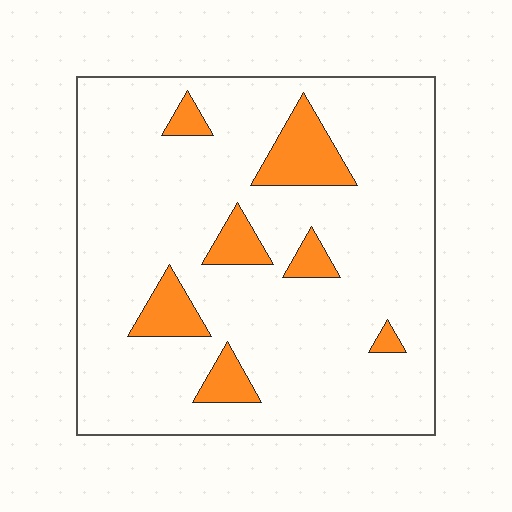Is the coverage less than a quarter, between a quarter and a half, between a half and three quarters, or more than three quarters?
Less than a quarter.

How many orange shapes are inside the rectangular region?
7.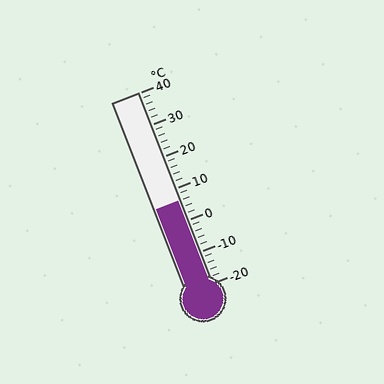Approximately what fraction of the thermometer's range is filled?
The thermometer is filled to approximately 45% of its range.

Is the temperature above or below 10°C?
The temperature is below 10°C.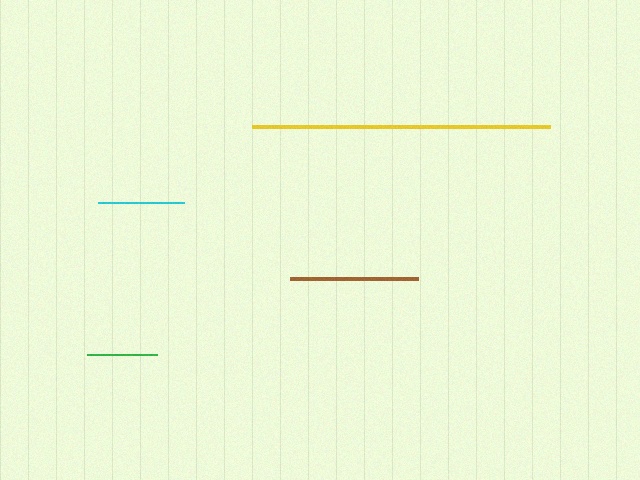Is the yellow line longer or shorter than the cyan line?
The yellow line is longer than the cyan line.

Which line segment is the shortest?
The green line is the shortest at approximately 70 pixels.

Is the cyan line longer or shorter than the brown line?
The brown line is longer than the cyan line.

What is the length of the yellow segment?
The yellow segment is approximately 298 pixels long.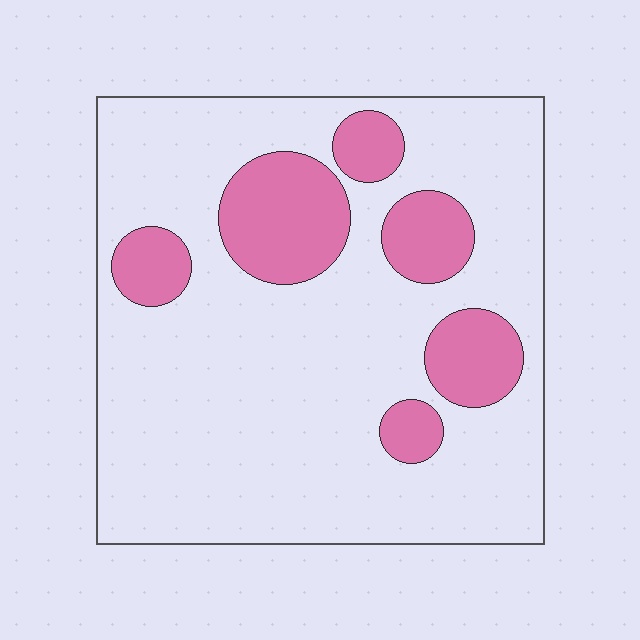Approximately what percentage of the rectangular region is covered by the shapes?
Approximately 20%.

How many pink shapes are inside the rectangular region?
6.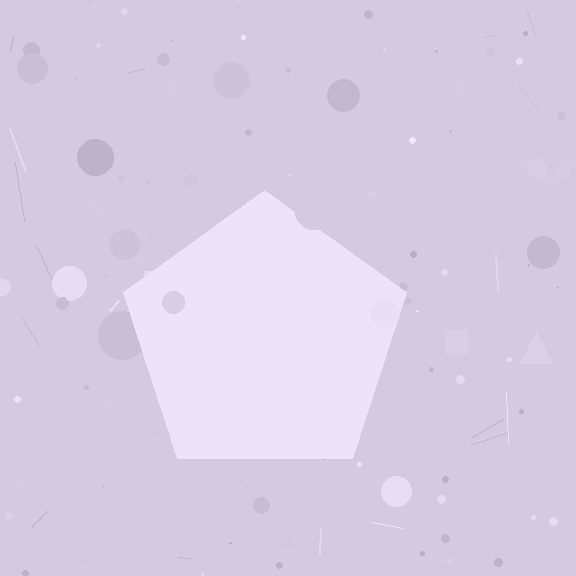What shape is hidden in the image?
A pentagon is hidden in the image.